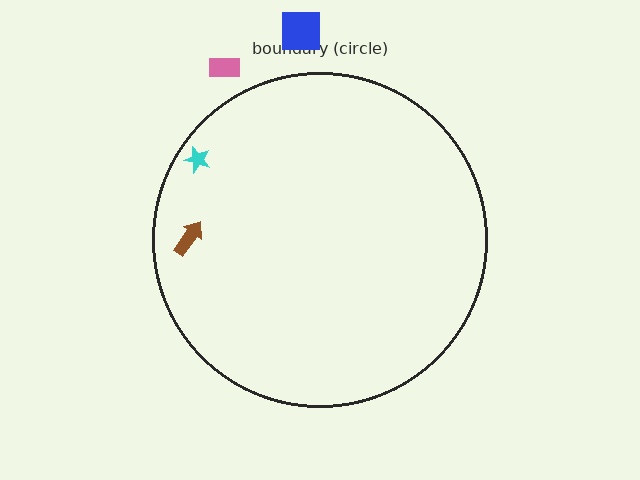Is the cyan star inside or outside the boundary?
Inside.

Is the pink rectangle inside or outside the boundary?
Outside.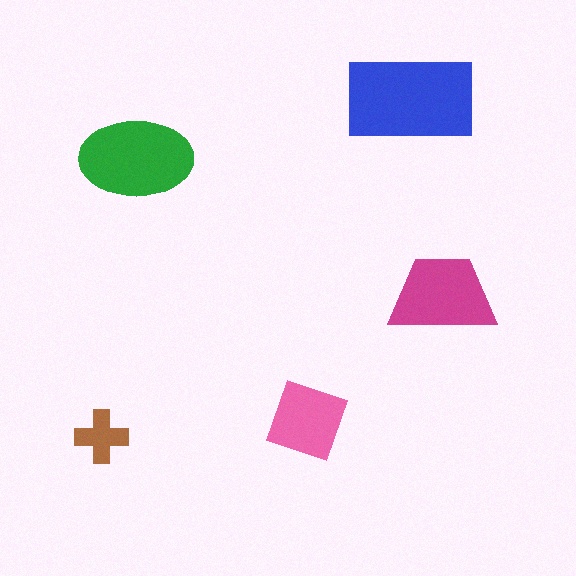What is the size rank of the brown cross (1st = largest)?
5th.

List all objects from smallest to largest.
The brown cross, the pink square, the magenta trapezoid, the green ellipse, the blue rectangle.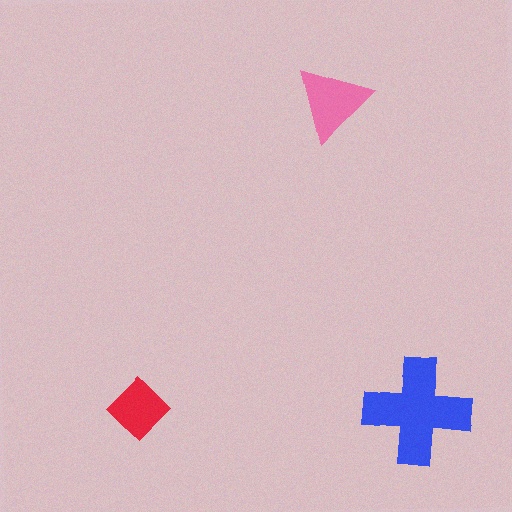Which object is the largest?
The blue cross.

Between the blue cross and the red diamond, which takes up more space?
The blue cross.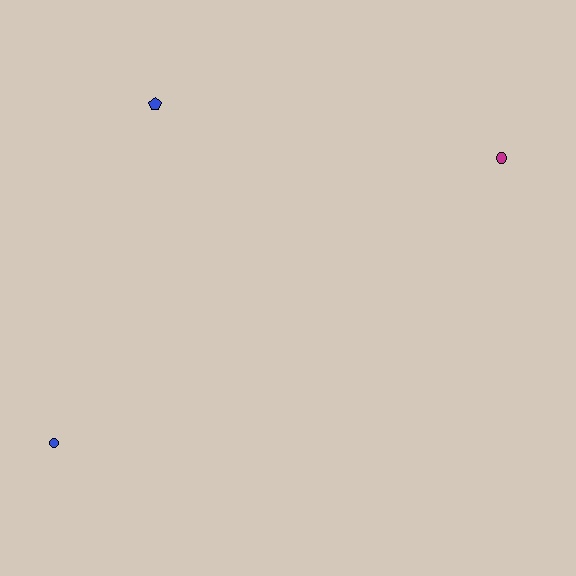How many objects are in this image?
There are 3 objects.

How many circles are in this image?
There are 2 circles.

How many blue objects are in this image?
There are 2 blue objects.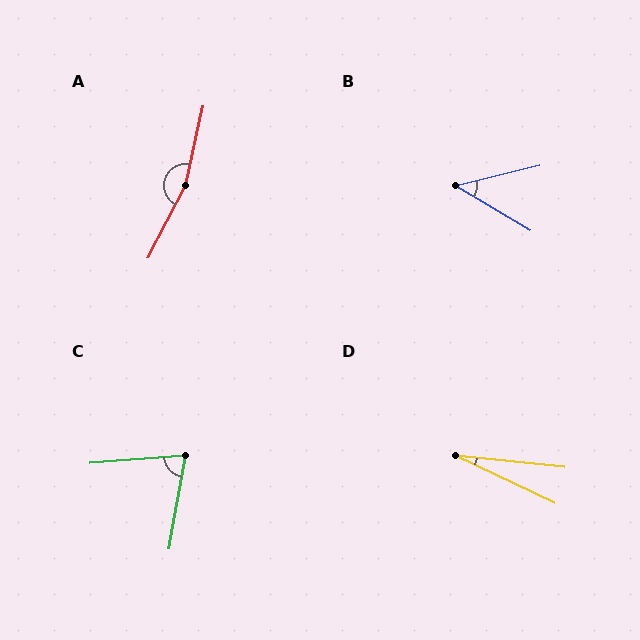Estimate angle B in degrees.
Approximately 45 degrees.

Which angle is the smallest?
D, at approximately 19 degrees.